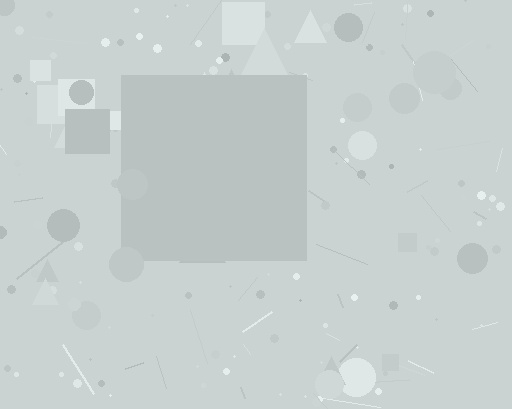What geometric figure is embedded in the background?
A square is embedded in the background.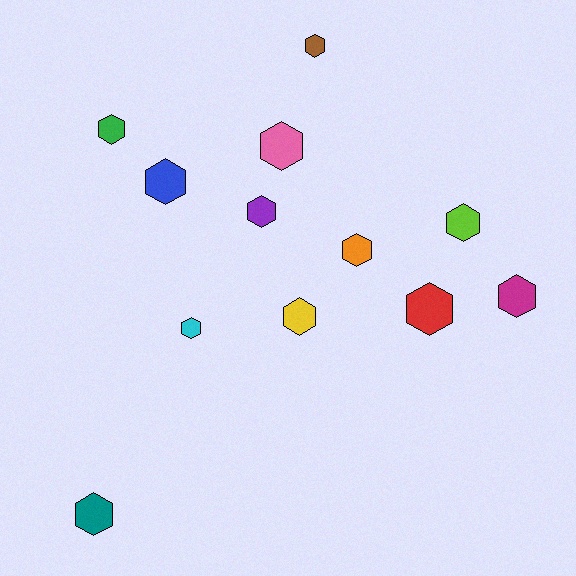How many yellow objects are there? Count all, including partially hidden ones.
There is 1 yellow object.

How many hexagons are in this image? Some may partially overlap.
There are 12 hexagons.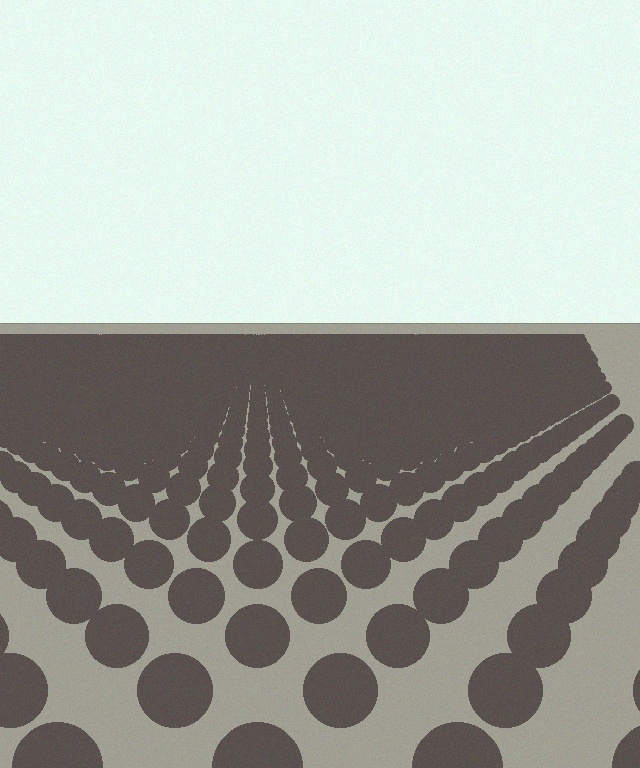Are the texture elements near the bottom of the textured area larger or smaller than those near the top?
Larger. Near the bottom, elements are closer to the viewer and appear at a bigger on-screen size.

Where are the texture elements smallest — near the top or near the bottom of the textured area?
Near the top.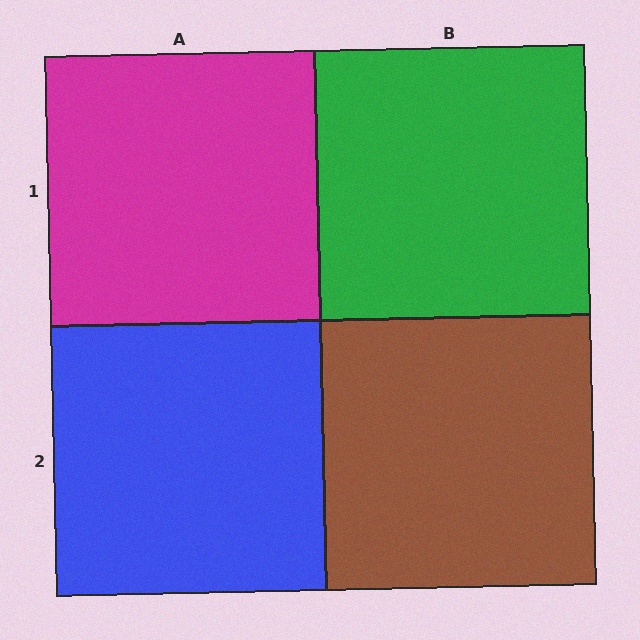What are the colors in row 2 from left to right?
Blue, brown.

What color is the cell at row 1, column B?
Green.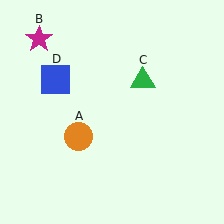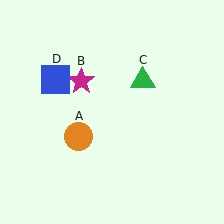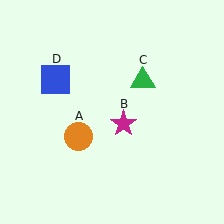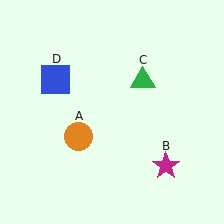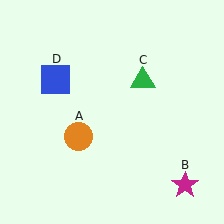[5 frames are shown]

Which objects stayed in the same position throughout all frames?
Orange circle (object A) and green triangle (object C) and blue square (object D) remained stationary.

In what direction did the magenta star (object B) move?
The magenta star (object B) moved down and to the right.